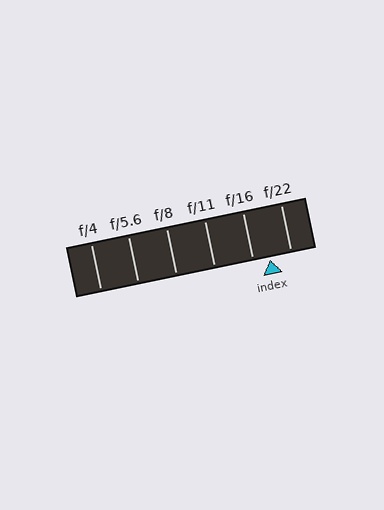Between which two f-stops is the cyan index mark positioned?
The index mark is between f/16 and f/22.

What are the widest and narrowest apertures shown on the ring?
The widest aperture shown is f/4 and the narrowest is f/22.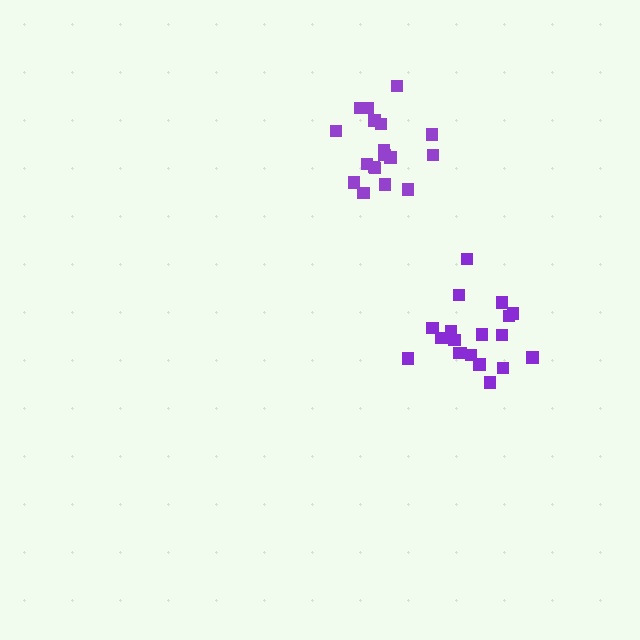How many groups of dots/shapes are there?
There are 2 groups.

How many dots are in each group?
Group 1: 19 dots, Group 2: 18 dots (37 total).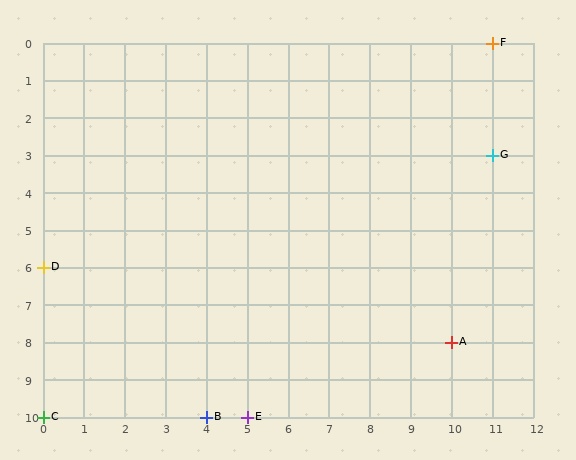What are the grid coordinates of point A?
Point A is at grid coordinates (10, 8).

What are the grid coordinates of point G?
Point G is at grid coordinates (11, 3).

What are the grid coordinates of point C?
Point C is at grid coordinates (0, 10).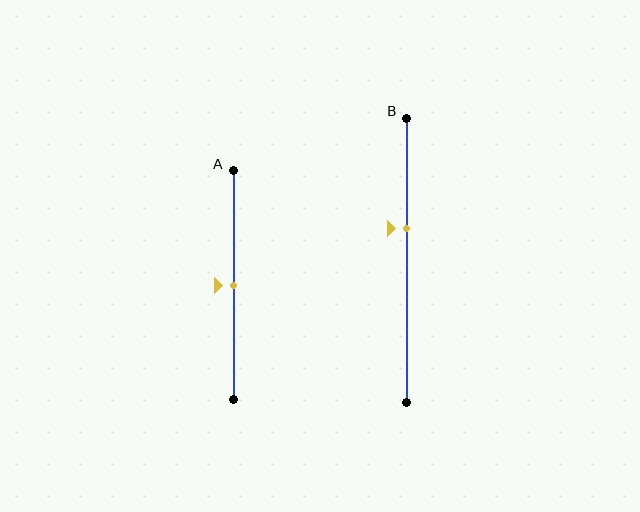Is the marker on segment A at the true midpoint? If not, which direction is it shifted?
Yes, the marker on segment A is at the true midpoint.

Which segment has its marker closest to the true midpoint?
Segment A has its marker closest to the true midpoint.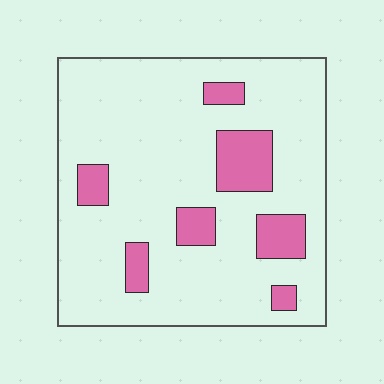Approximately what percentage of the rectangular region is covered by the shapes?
Approximately 15%.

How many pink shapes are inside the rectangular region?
7.